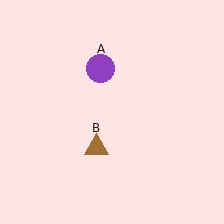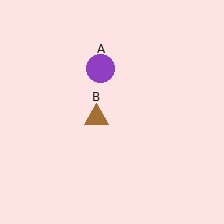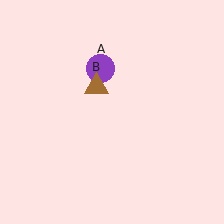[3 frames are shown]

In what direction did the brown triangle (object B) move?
The brown triangle (object B) moved up.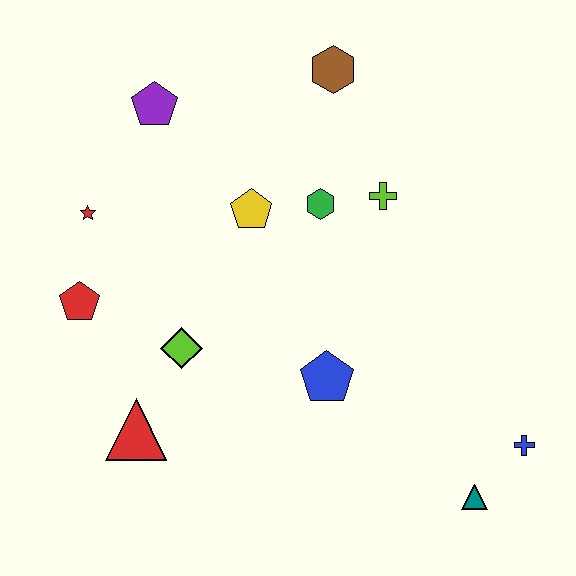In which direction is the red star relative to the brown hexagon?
The red star is to the left of the brown hexagon.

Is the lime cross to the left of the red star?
No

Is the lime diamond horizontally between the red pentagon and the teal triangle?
Yes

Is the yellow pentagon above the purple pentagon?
No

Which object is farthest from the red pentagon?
The blue cross is farthest from the red pentagon.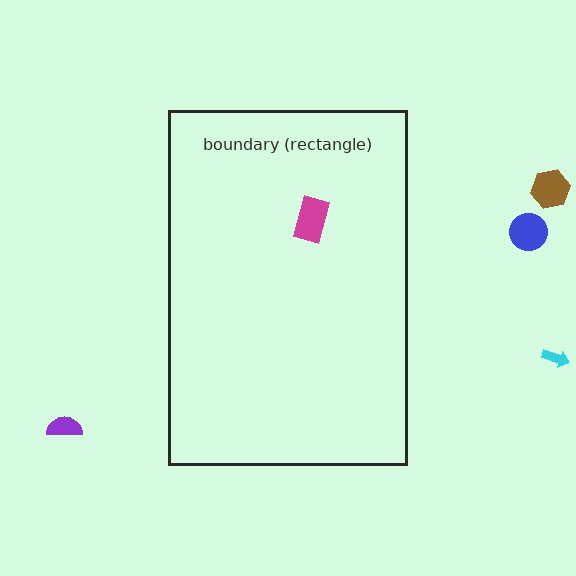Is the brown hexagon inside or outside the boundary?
Outside.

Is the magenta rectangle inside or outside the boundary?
Inside.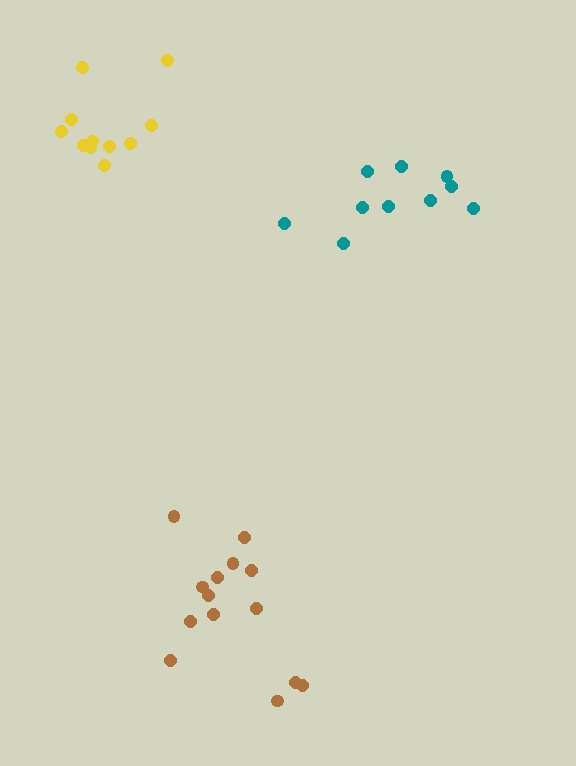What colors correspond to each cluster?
The clusters are colored: brown, yellow, teal.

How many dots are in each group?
Group 1: 14 dots, Group 2: 11 dots, Group 3: 10 dots (35 total).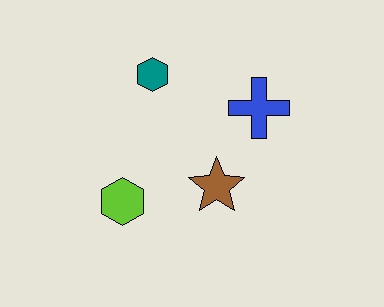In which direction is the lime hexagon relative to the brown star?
The lime hexagon is to the left of the brown star.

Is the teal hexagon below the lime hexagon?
No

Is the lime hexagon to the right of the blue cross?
No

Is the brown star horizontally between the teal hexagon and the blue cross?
Yes